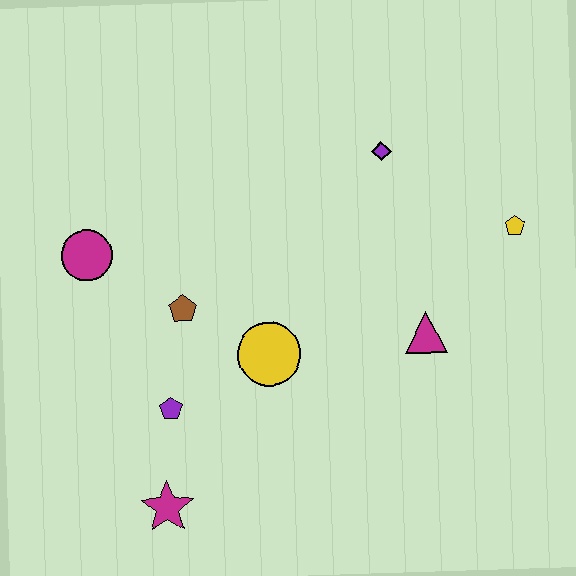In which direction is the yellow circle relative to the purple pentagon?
The yellow circle is to the right of the purple pentagon.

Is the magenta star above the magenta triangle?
No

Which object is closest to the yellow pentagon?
The magenta triangle is closest to the yellow pentagon.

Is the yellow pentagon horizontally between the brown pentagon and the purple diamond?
No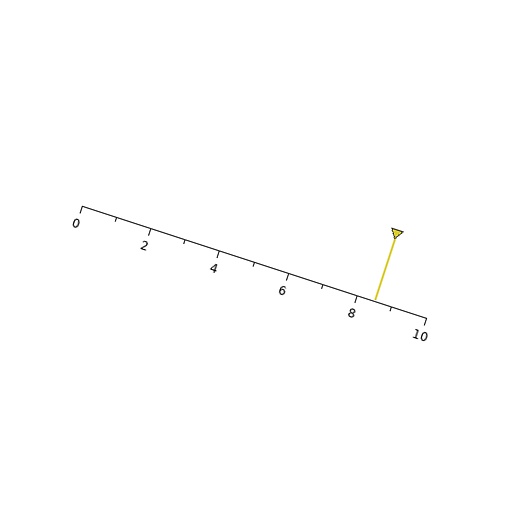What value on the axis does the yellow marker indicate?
The marker indicates approximately 8.5.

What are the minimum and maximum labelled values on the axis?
The axis runs from 0 to 10.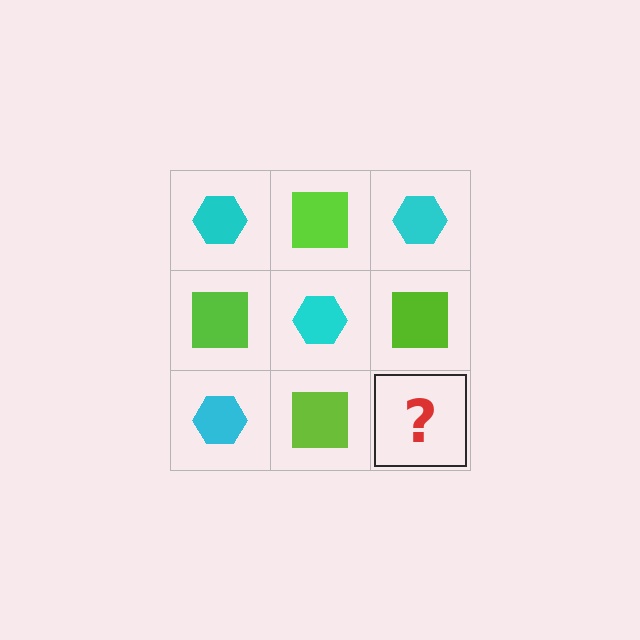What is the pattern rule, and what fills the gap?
The rule is that it alternates cyan hexagon and lime square in a checkerboard pattern. The gap should be filled with a cyan hexagon.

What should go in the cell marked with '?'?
The missing cell should contain a cyan hexagon.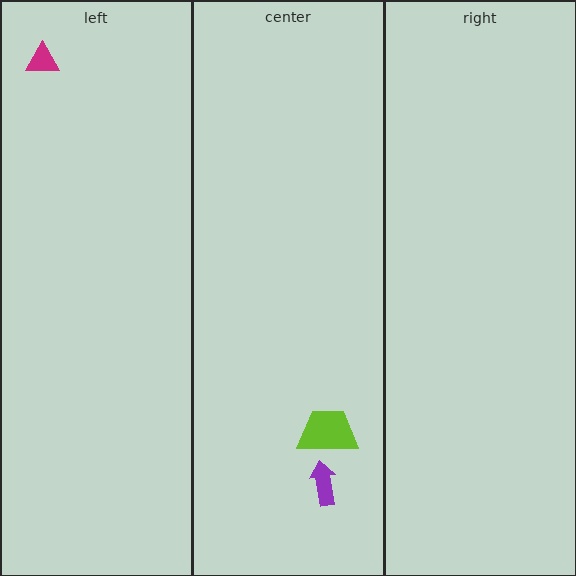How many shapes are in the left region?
1.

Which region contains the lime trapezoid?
The center region.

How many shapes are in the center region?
2.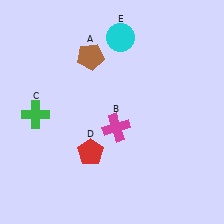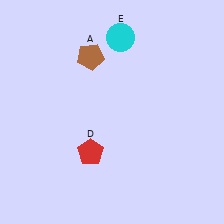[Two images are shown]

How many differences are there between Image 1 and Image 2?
There are 2 differences between the two images.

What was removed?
The magenta cross (B), the green cross (C) were removed in Image 2.